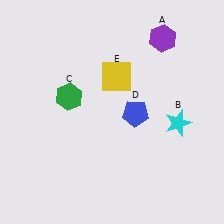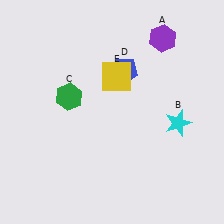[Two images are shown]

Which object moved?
The blue pentagon (D) moved up.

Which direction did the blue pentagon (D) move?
The blue pentagon (D) moved up.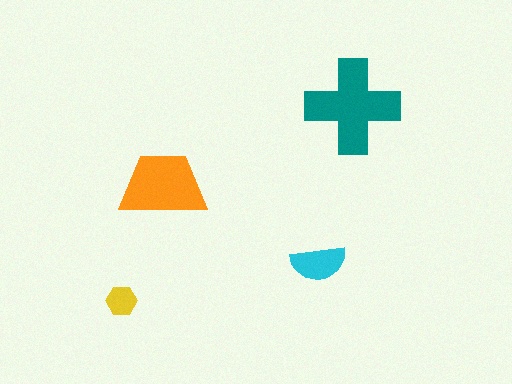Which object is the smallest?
The yellow hexagon.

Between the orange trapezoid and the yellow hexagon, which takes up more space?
The orange trapezoid.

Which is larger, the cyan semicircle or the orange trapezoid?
The orange trapezoid.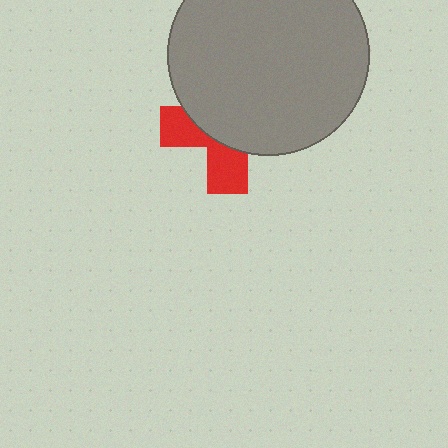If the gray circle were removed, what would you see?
You would see the complete red cross.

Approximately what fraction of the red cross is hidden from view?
Roughly 63% of the red cross is hidden behind the gray circle.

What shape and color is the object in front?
The object in front is a gray circle.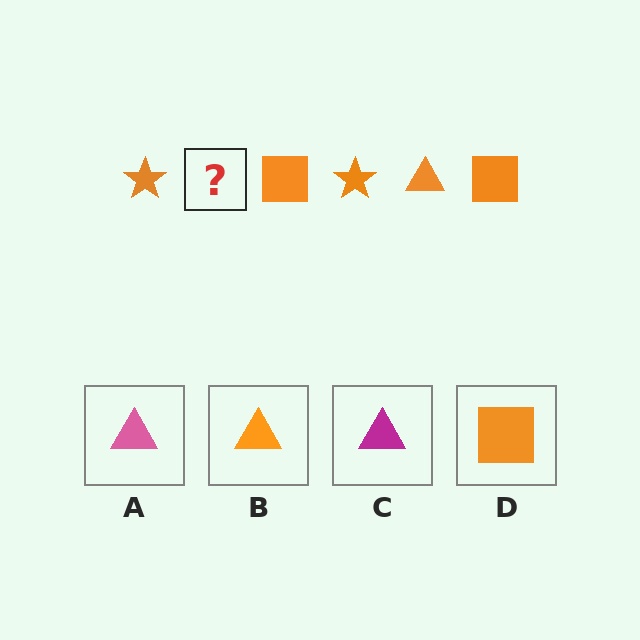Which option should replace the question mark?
Option B.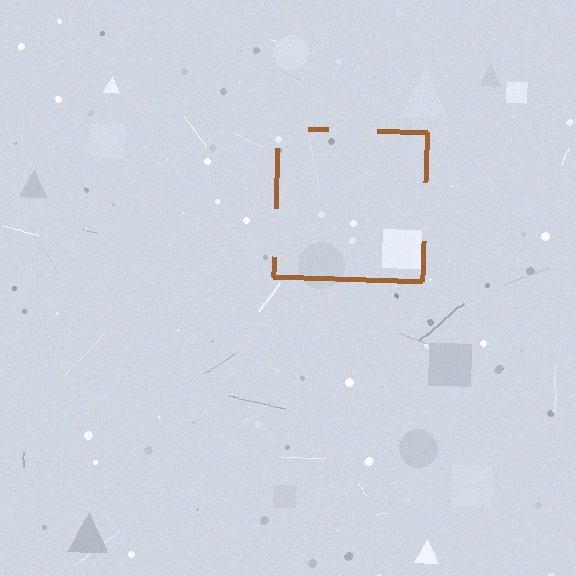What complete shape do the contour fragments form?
The contour fragments form a square.